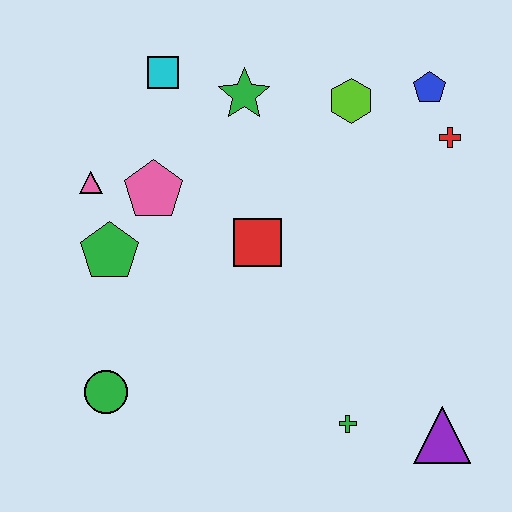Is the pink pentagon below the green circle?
No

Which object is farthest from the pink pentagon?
The purple triangle is farthest from the pink pentagon.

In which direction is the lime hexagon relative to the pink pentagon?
The lime hexagon is to the right of the pink pentagon.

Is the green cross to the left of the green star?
No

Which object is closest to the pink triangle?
The pink pentagon is closest to the pink triangle.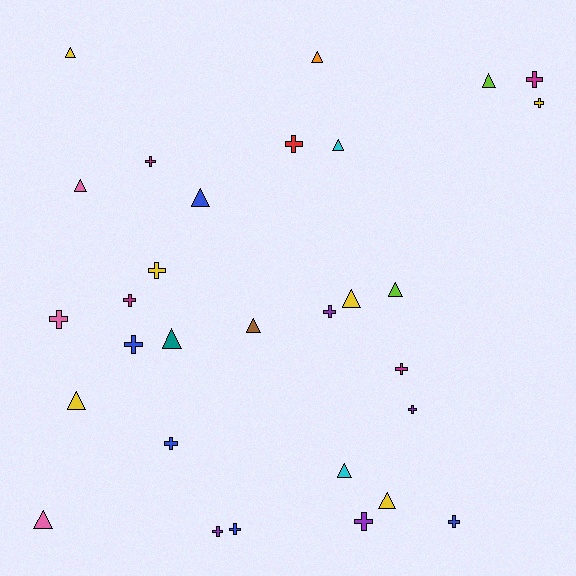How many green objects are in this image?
There are no green objects.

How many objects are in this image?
There are 30 objects.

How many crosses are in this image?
There are 16 crosses.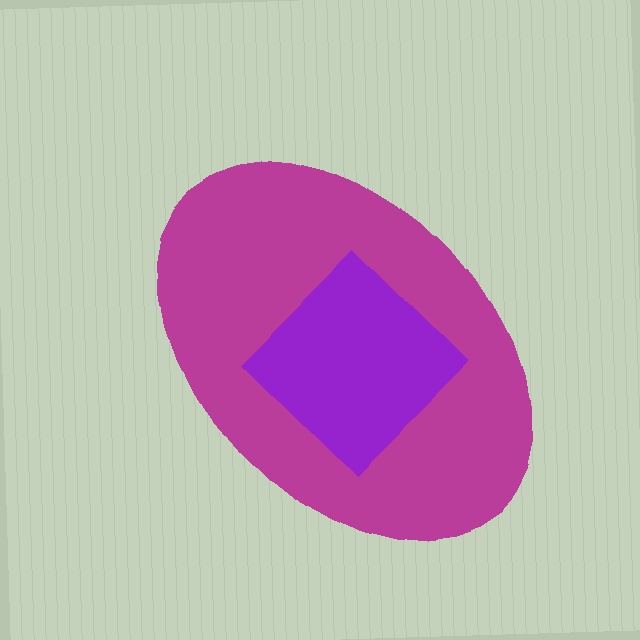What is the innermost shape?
The purple diamond.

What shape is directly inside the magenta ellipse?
The purple diamond.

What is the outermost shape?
The magenta ellipse.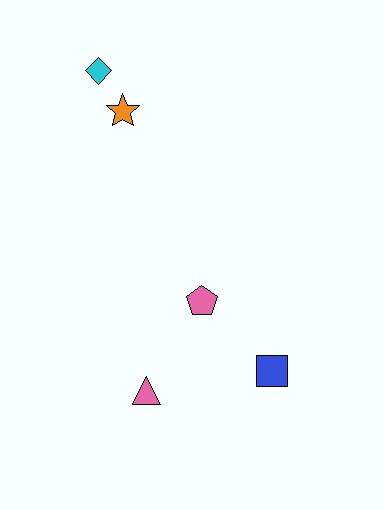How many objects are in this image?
There are 5 objects.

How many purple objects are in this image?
There are no purple objects.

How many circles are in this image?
There are no circles.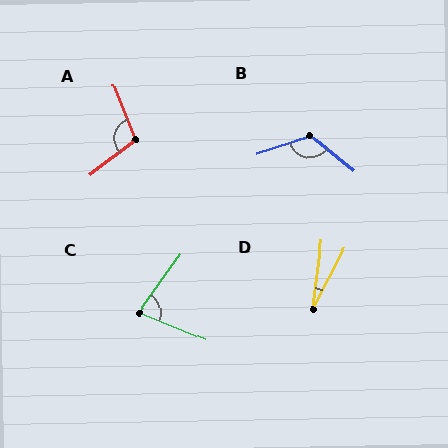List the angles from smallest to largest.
D (20°), C (76°), A (106°), B (122°).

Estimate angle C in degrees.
Approximately 76 degrees.